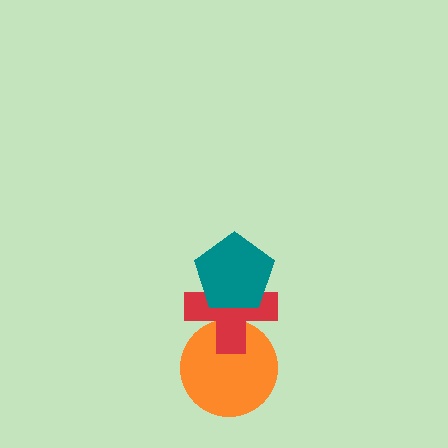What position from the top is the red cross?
The red cross is 2nd from the top.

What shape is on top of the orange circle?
The red cross is on top of the orange circle.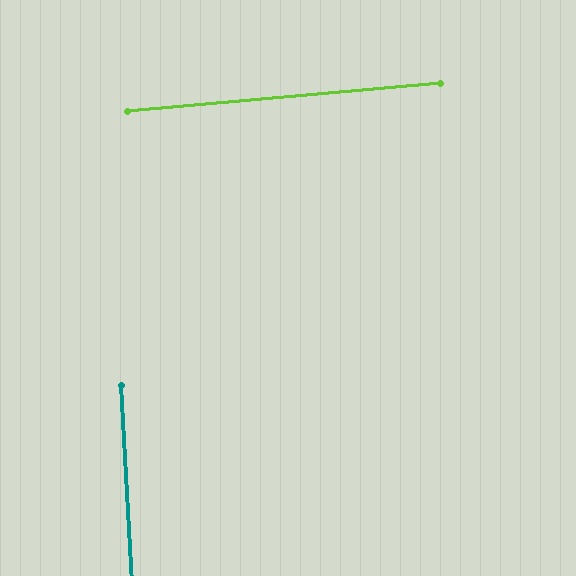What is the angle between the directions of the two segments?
Approximately 88 degrees.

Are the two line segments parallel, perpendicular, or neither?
Perpendicular — they meet at approximately 88°.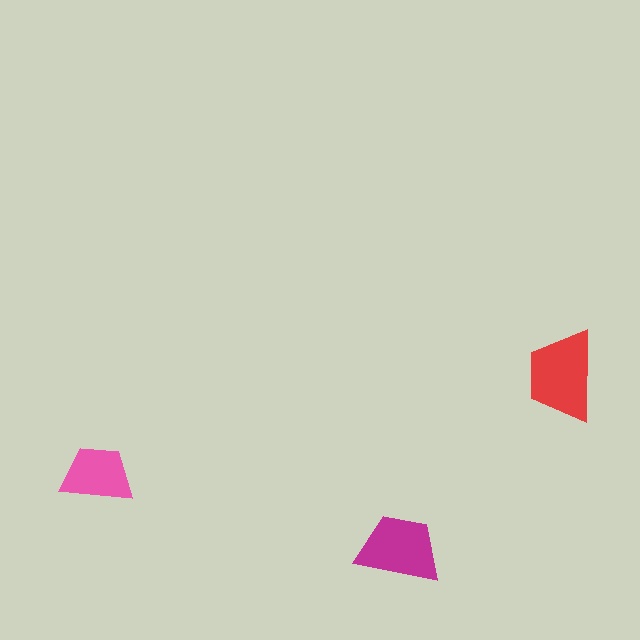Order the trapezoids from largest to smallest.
the red one, the magenta one, the pink one.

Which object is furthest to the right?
The red trapezoid is rightmost.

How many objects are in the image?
There are 3 objects in the image.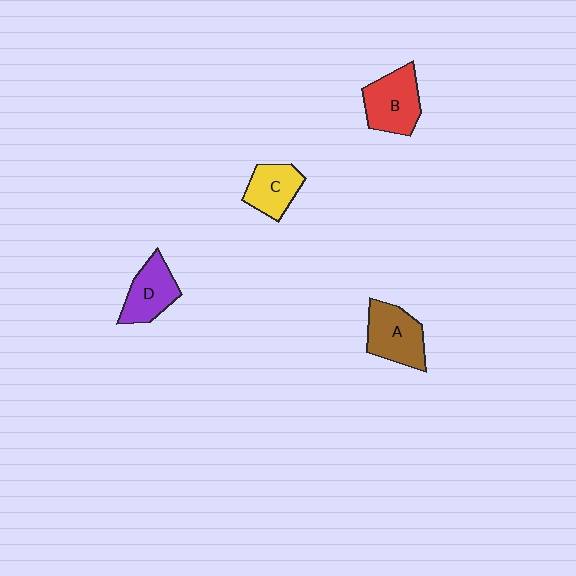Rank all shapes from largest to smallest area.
From largest to smallest: B (red), A (brown), D (purple), C (yellow).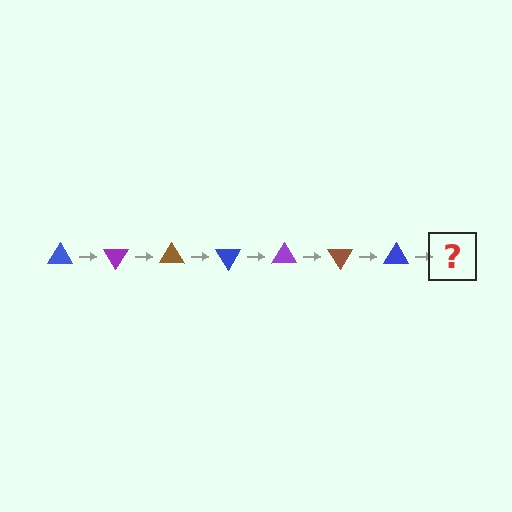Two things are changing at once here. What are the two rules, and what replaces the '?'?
The two rules are that it rotates 60 degrees each step and the color cycles through blue, purple, and brown. The '?' should be a purple triangle, rotated 420 degrees from the start.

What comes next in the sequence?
The next element should be a purple triangle, rotated 420 degrees from the start.